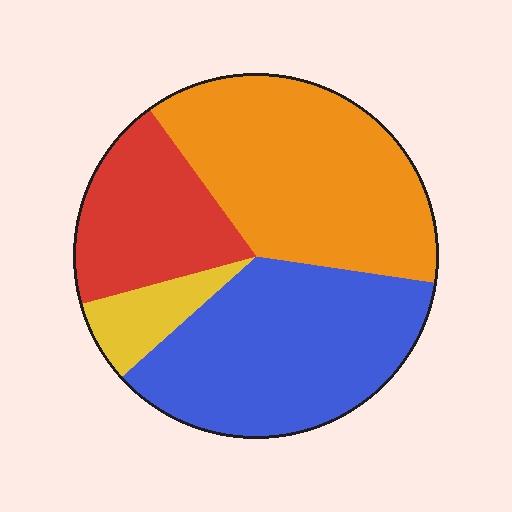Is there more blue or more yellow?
Blue.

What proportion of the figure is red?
Red covers 19% of the figure.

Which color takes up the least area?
Yellow, at roughly 5%.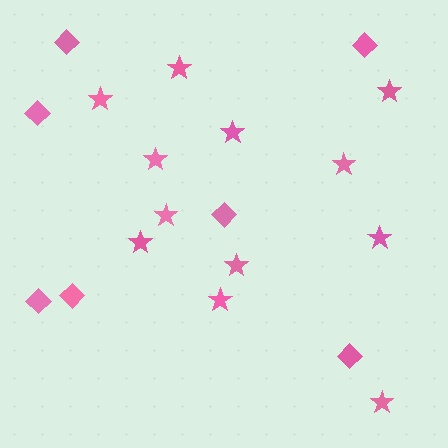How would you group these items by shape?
There are 2 groups: one group of stars (12) and one group of diamonds (7).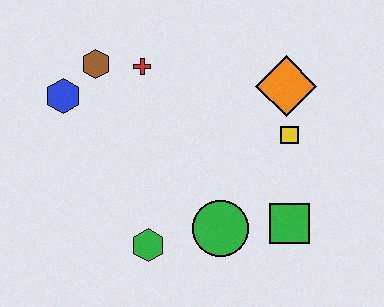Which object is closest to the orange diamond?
The yellow square is closest to the orange diamond.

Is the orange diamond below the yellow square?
No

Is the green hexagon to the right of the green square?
No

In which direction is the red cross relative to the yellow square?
The red cross is to the left of the yellow square.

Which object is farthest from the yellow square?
The blue hexagon is farthest from the yellow square.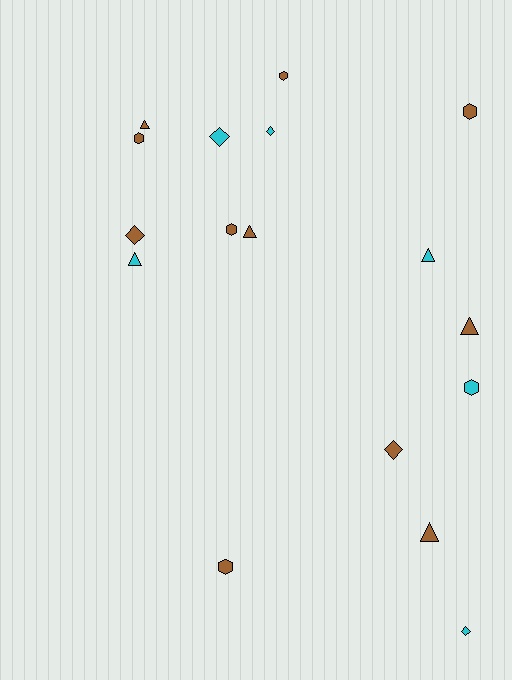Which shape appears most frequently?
Hexagon, with 6 objects.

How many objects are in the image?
There are 17 objects.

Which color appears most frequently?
Brown, with 11 objects.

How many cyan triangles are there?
There are 2 cyan triangles.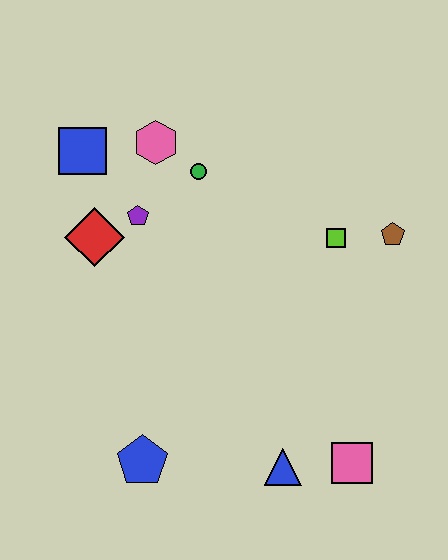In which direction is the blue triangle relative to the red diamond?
The blue triangle is below the red diamond.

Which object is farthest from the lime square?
The blue pentagon is farthest from the lime square.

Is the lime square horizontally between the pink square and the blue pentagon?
Yes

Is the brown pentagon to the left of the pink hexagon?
No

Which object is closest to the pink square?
The blue triangle is closest to the pink square.